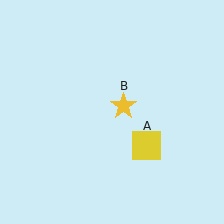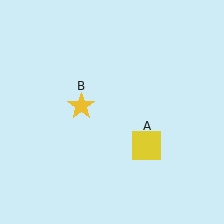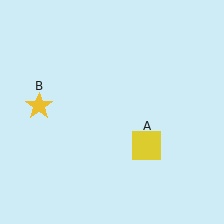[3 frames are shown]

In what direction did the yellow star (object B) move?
The yellow star (object B) moved left.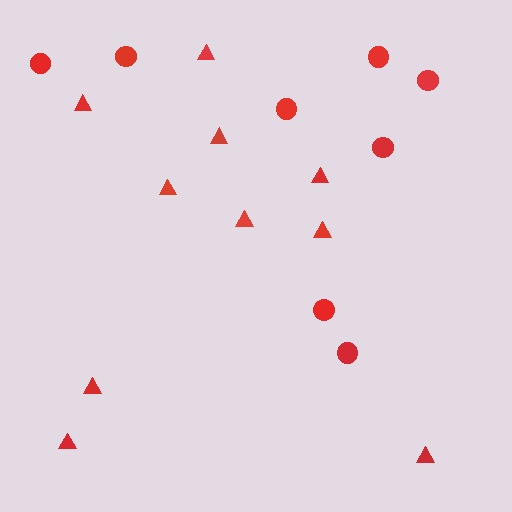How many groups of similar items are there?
There are 2 groups: one group of circles (8) and one group of triangles (10).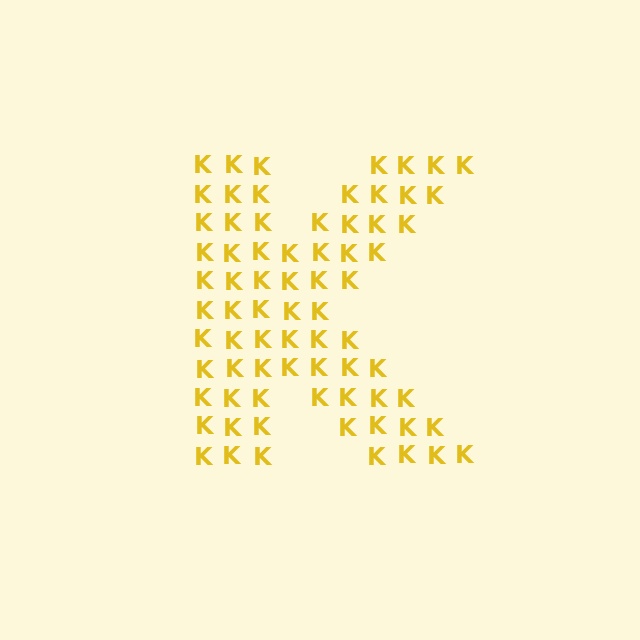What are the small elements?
The small elements are letter K's.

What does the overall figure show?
The overall figure shows the letter K.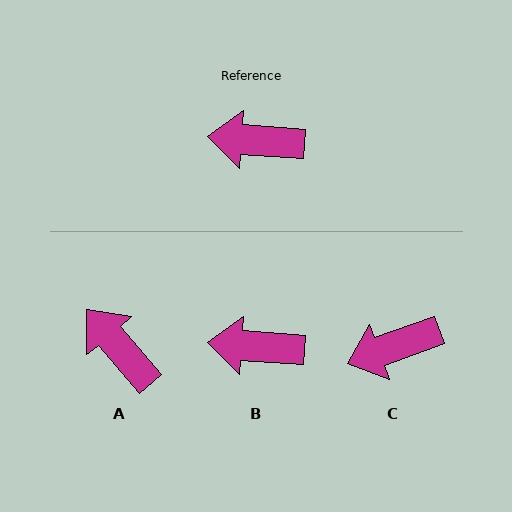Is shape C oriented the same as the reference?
No, it is off by about 24 degrees.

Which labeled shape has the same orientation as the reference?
B.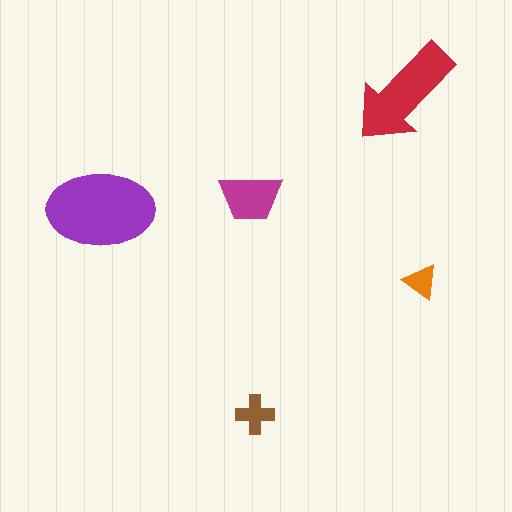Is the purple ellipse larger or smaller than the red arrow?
Larger.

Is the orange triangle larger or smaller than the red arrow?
Smaller.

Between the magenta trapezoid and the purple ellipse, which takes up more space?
The purple ellipse.